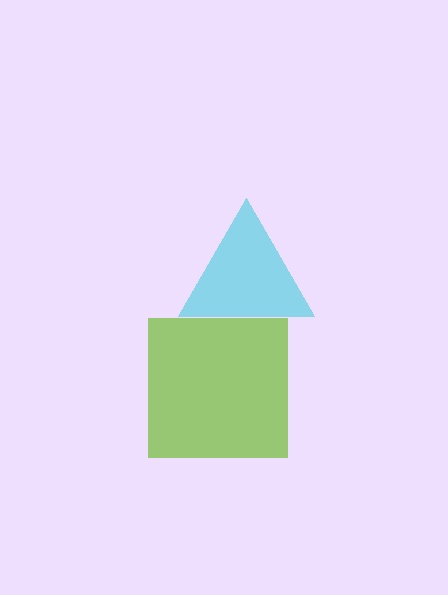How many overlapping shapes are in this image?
There are 2 overlapping shapes in the image.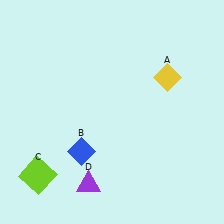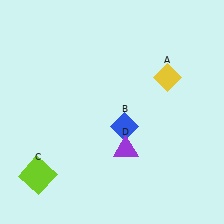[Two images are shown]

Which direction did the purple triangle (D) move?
The purple triangle (D) moved right.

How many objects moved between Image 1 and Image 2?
2 objects moved between the two images.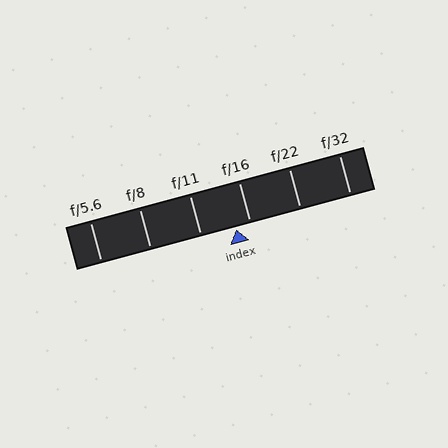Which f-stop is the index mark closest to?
The index mark is closest to f/16.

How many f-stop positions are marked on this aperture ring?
There are 6 f-stop positions marked.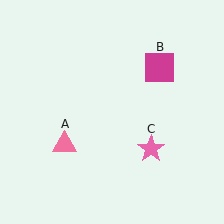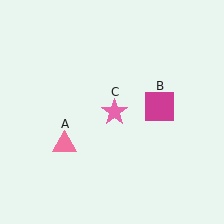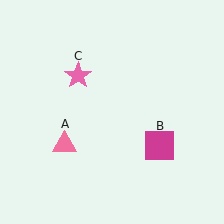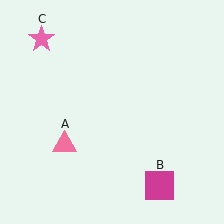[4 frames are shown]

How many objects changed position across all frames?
2 objects changed position: magenta square (object B), pink star (object C).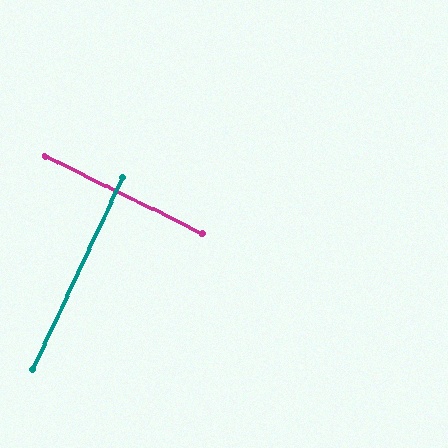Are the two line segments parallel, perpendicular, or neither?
Perpendicular — they meet at approximately 89°.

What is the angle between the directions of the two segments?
Approximately 89 degrees.